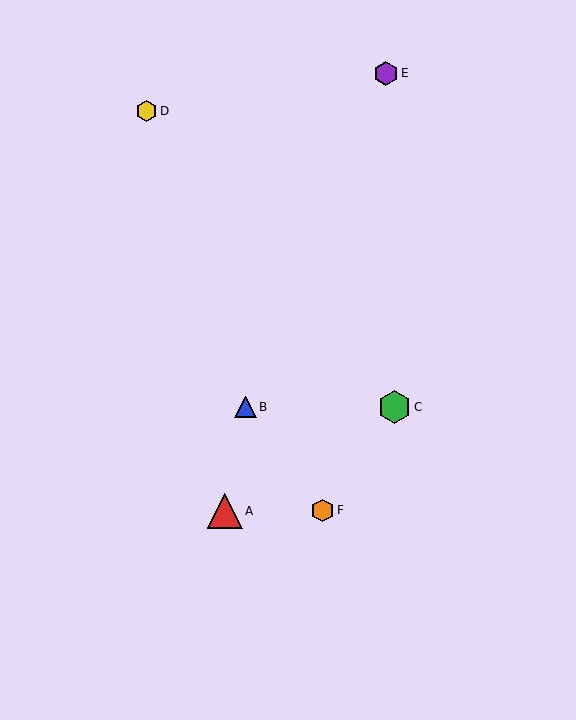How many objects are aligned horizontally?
2 objects (B, C) are aligned horizontally.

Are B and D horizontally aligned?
No, B is at y≈407 and D is at y≈111.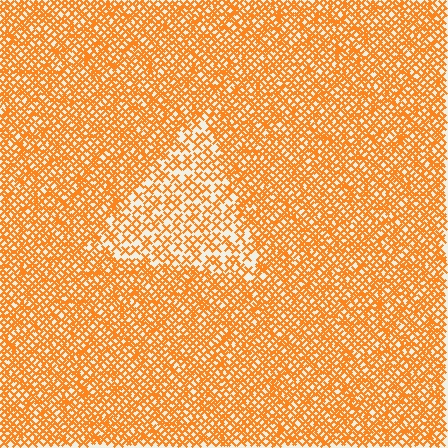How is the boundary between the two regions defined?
The boundary is defined by a change in element density (approximately 2.0x ratio). All elements are the same color, size, and shape.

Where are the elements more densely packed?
The elements are more densely packed outside the triangle boundary.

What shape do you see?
I see a triangle.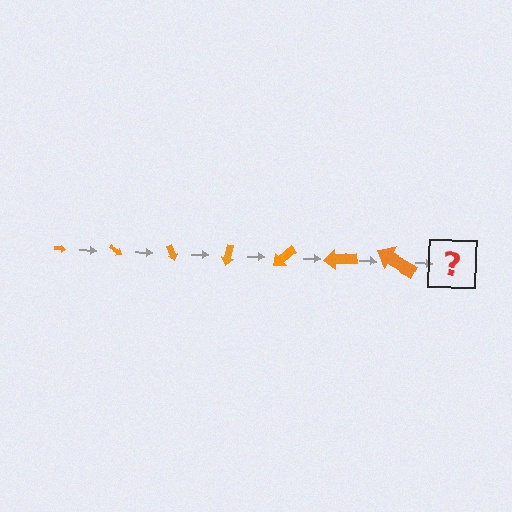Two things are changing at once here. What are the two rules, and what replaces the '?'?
The two rules are that the arrow grows larger each step and it rotates 35 degrees each step. The '?' should be an arrow, larger than the previous one and rotated 245 degrees from the start.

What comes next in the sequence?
The next element should be an arrow, larger than the previous one and rotated 245 degrees from the start.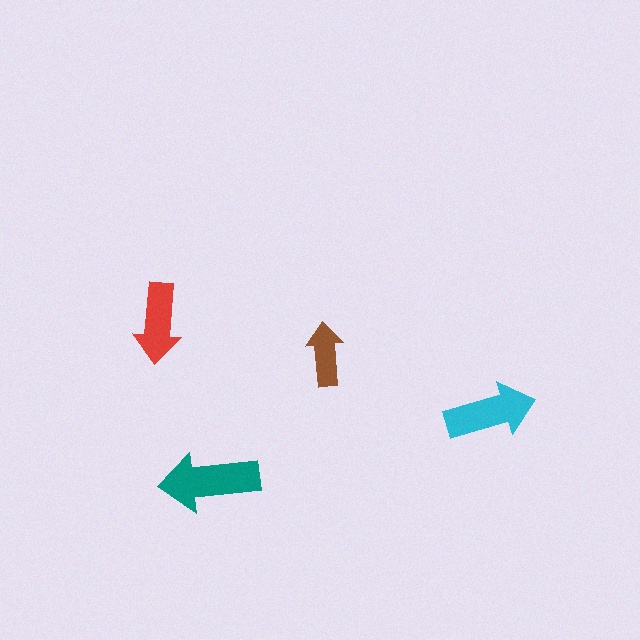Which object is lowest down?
The teal arrow is bottommost.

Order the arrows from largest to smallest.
the teal one, the cyan one, the red one, the brown one.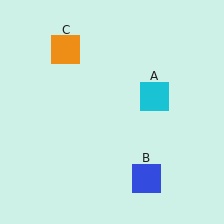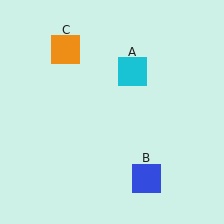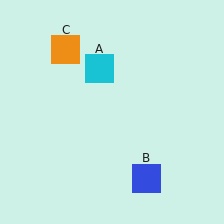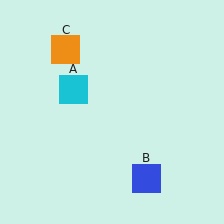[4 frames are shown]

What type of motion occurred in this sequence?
The cyan square (object A) rotated counterclockwise around the center of the scene.